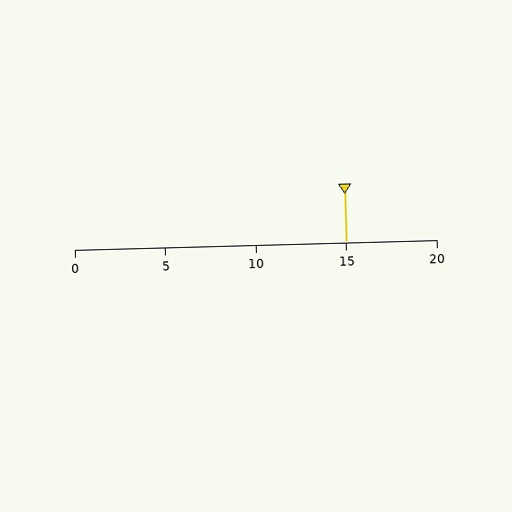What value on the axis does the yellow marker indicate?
The marker indicates approximately 15.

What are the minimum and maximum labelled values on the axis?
The axis runs from 0 to 20.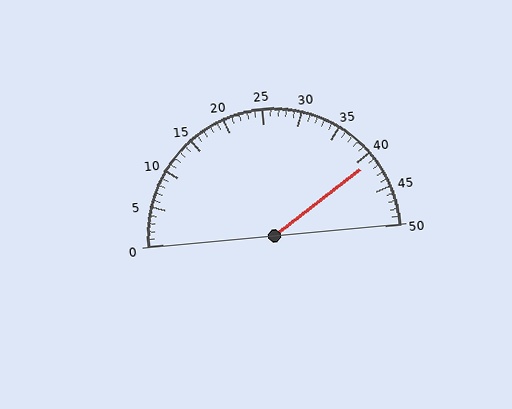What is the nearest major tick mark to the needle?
The nearest major tick mark is 40.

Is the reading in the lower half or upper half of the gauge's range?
The reading is in the upper half of the range (0 to 50).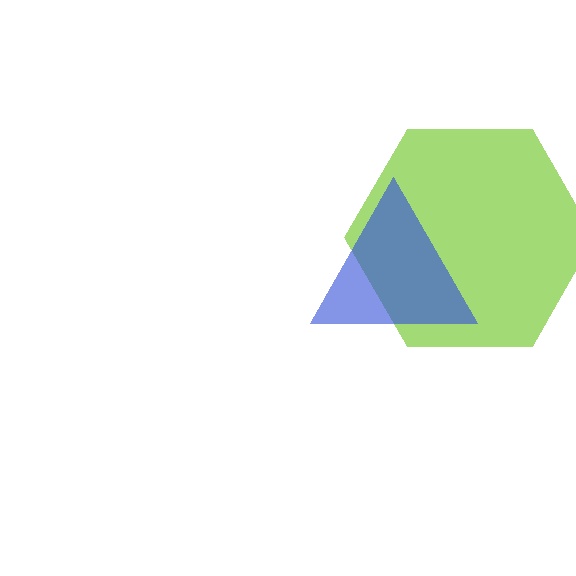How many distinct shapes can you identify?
There are 2 distinct shapes: a lime hexagon, a blue triangle.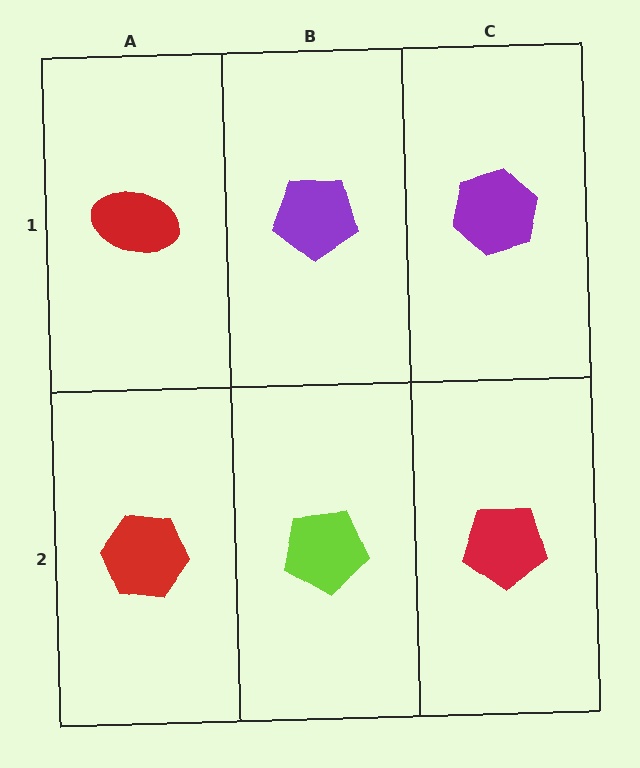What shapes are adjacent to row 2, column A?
A red ellipse (row 1, column A), a lime pentagon (row 2, column B).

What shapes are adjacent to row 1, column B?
A lime pentagon (row 2, column B), a red ellipse (row 1, column A), a purple hexagon (row 1, column C).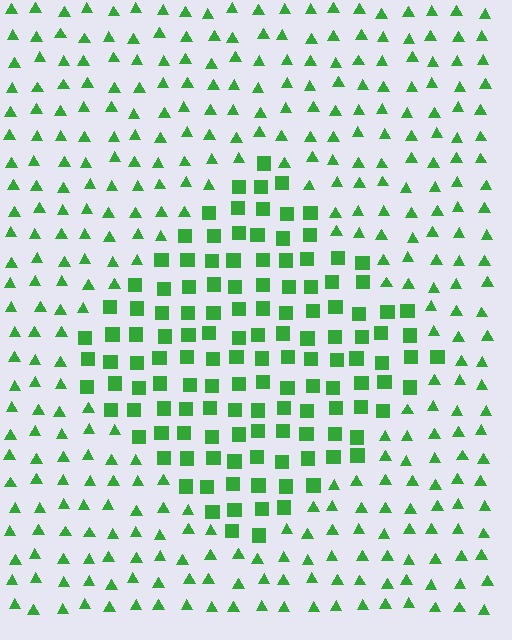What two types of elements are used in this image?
The image uses squares inside the diamond region and triangles outside it.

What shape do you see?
I see a diamond.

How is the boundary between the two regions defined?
The boundary is defined by a change in element shape: squares inside vs. triangles outside. All elements share the same color and spacing.